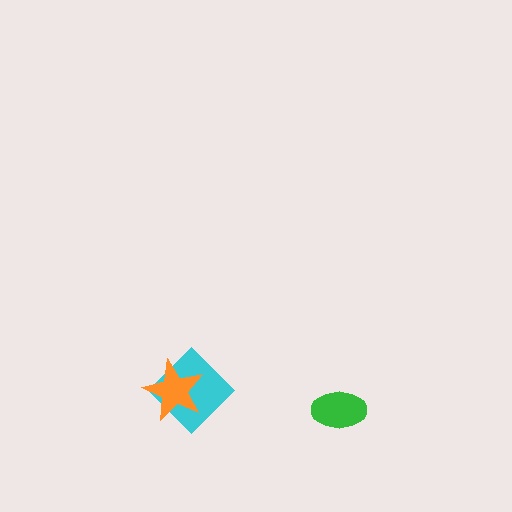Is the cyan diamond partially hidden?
Yes, it is partially covered by another shape.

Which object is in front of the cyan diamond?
The orange star is in front of the cyan diamond.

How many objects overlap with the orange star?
1 object overlaps with the orange star.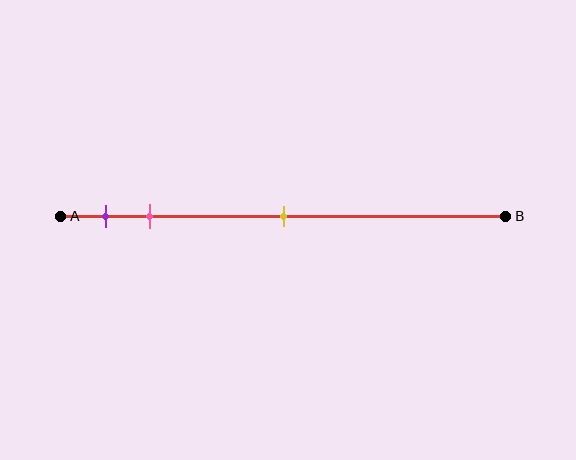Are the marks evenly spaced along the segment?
No, the marks are not evenly spaced.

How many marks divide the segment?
There are 3 marks dividing the segment.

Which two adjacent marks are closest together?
The purple and pink marks are the closest adjacent pair.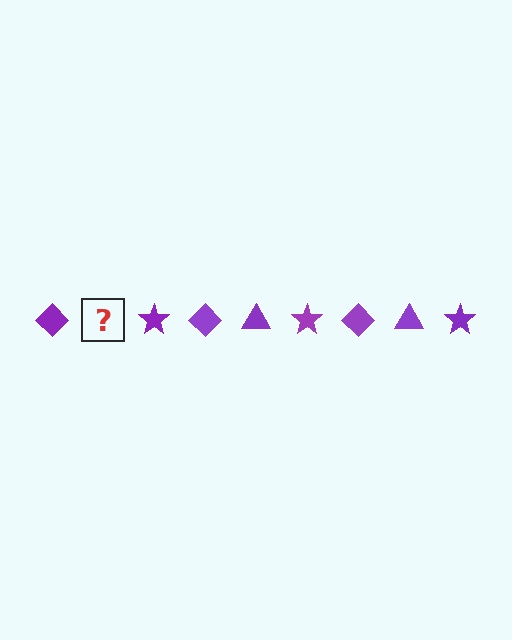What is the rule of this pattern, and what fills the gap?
The rule is that the pattern cycles through diamond, triangle, star shapes in purple. The gap should be filled with a purple triangle.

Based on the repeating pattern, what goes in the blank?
The blank should be a purple triangle.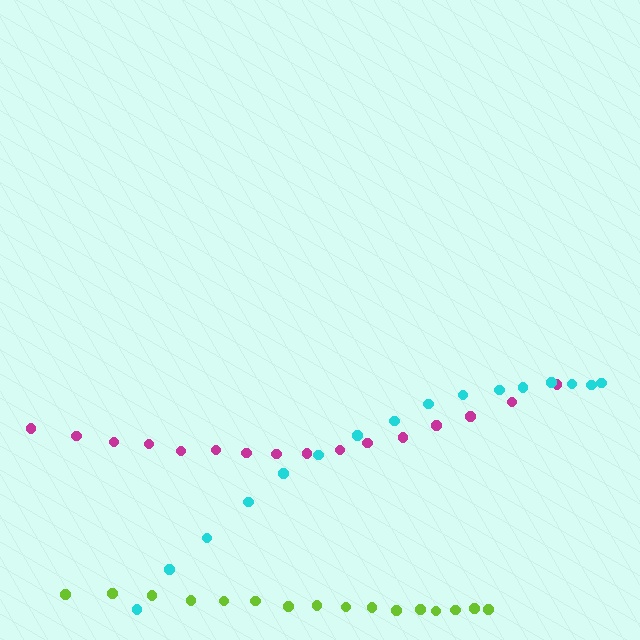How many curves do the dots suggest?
There are 3 distinct paths.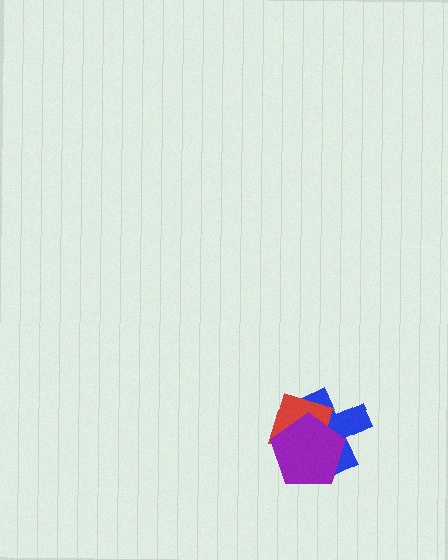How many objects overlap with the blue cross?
2 objects overlap with the blue cross.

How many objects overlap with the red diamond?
2 objects overlap with the red diamond.